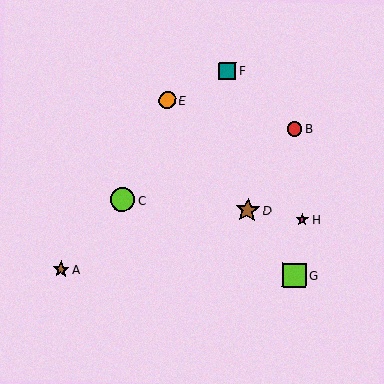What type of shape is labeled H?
Shape H is a magenta star.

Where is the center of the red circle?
The center of the red circle is at (294, 129).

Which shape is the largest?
The lime circle (labeled C) is the largest.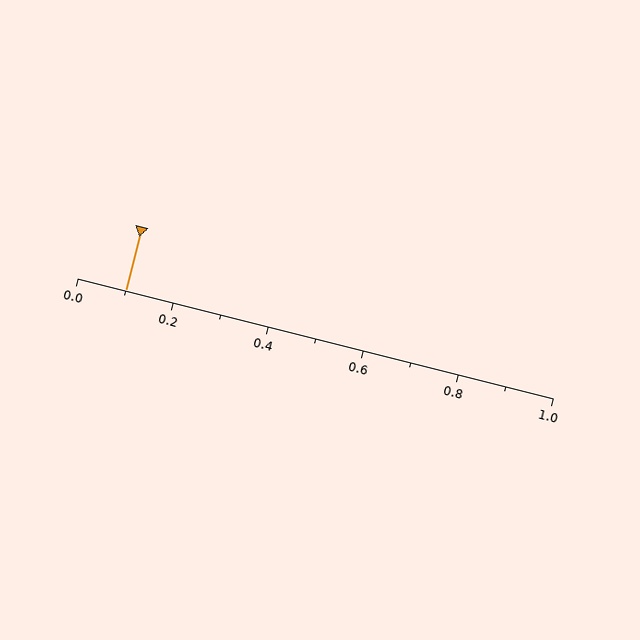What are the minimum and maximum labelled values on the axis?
The axis runs from 0.0 to 1.0.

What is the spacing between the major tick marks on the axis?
The major ticks are spaced 0.2 apart.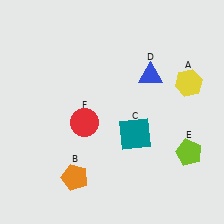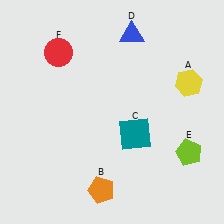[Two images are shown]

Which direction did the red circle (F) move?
The red circle (F) moved up.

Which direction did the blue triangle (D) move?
The blue triangle (D) moved up.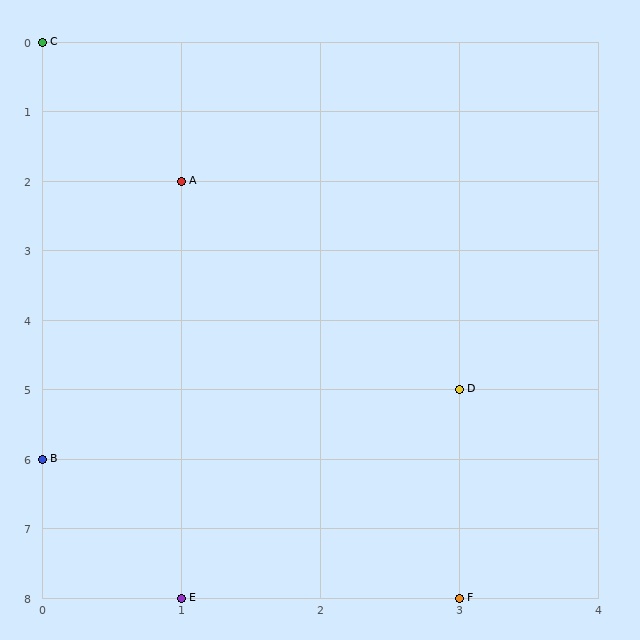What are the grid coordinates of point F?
Point F is at grid coordinates (3, 8).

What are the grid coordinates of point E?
Point E is at grid coordinates (1, 8).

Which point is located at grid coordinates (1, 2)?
Point A is at (1, 2).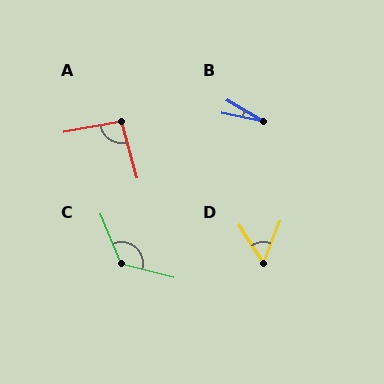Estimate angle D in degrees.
Approximately 54 degrees.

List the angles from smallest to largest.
B (20°), D (54°), A (95°), C (126°).